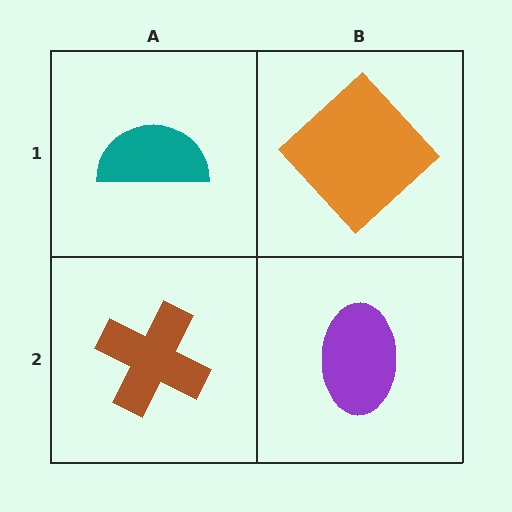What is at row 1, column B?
An orange diamond.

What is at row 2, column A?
A brown cross.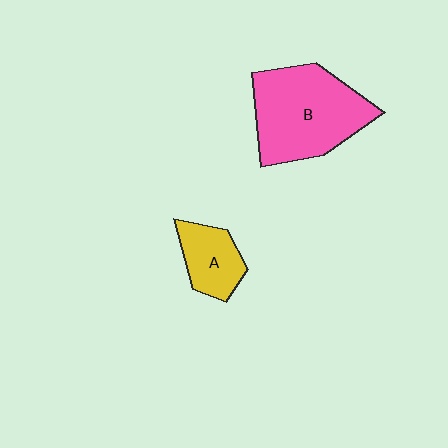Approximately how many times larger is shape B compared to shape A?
Approximately 2.4 times.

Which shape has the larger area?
Shape B (pink).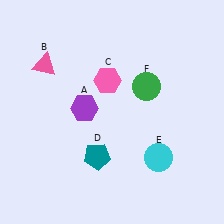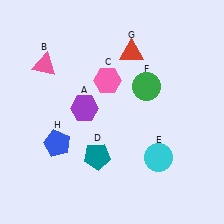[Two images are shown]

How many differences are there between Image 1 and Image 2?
There are 2 differences between the two images.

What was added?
A red triangle (G), a blue pentagon (H) were added in Image 2.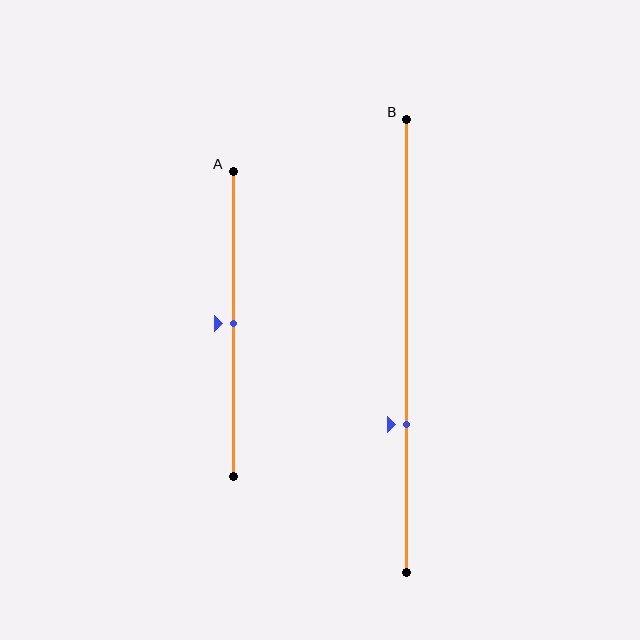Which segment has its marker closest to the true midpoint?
Segment A has its marker closest to the true midpoint.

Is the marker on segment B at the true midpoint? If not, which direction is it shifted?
No, the marker on segment B is shifted downward by about 17% of the segment length.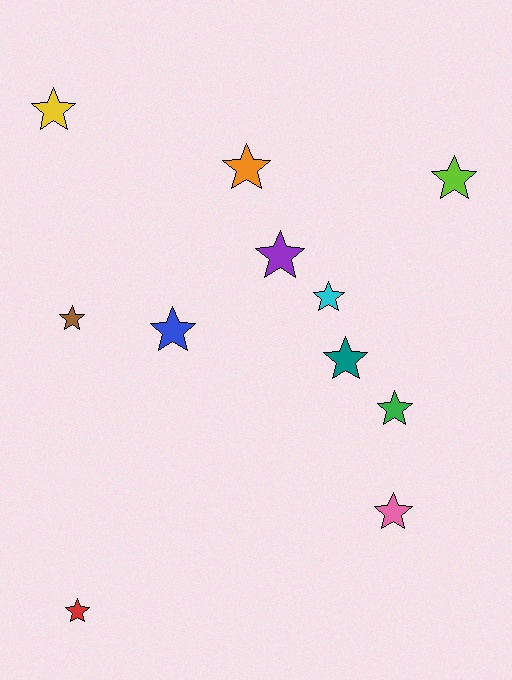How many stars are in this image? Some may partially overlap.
There are 11 stars.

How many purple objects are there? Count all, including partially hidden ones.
There is 1 purple object.